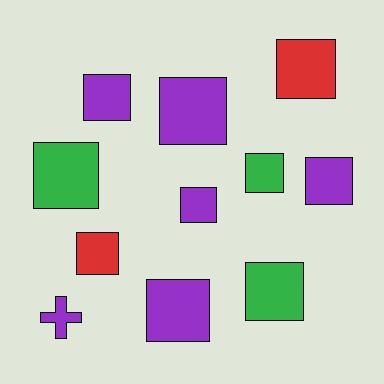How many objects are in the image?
There are 11 objects.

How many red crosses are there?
There are no red crosses.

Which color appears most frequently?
Purple, with 6 objects.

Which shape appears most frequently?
Square, with 10 objects.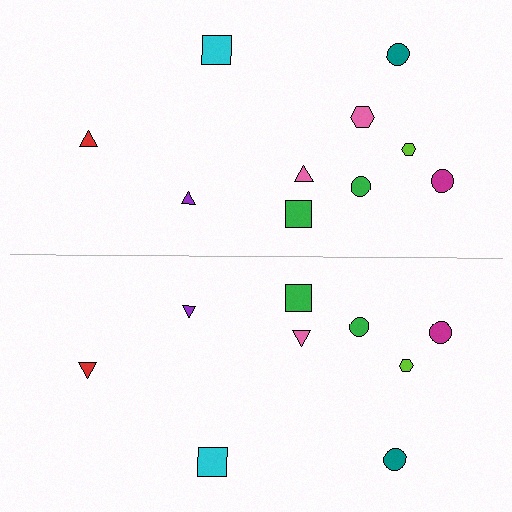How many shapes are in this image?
There are 19 shapes in this image.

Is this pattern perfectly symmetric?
No, the pattern is not perfectly symmetric. A pink hexagon is missing from the bottom side.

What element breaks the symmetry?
A pink hexagon is missing from the bottom side.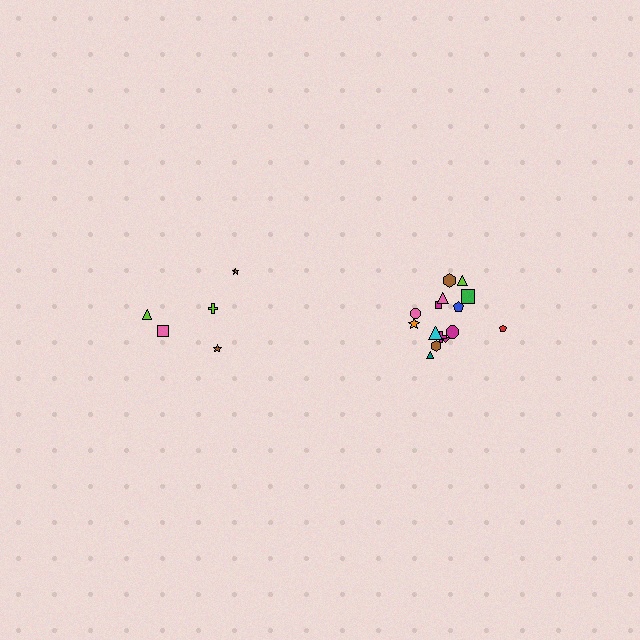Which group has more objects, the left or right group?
The right group.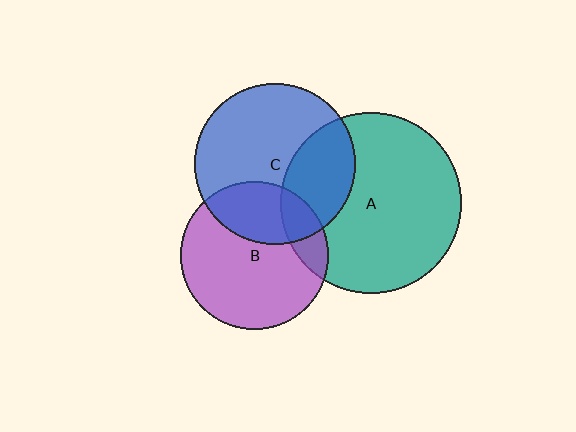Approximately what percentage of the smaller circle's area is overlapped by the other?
Approximately 30%.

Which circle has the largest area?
Circle A (teal).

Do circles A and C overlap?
Yes.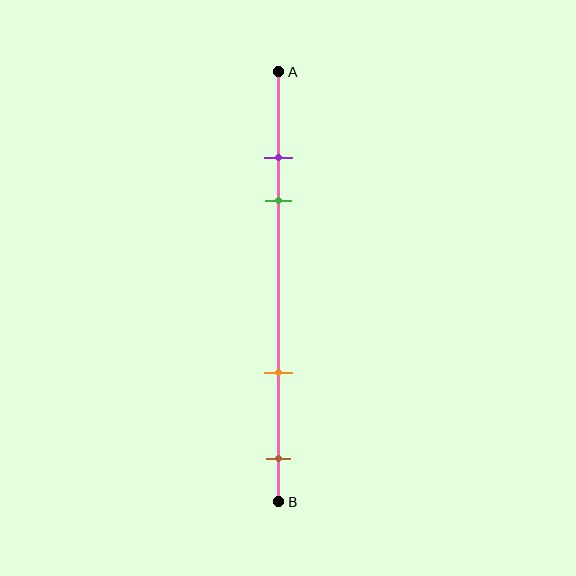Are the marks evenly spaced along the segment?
No, the marks are not evenly spaced.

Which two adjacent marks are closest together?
The purple and green marks are the closest adjacent pair.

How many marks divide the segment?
There are 4 marks dividing the segment.